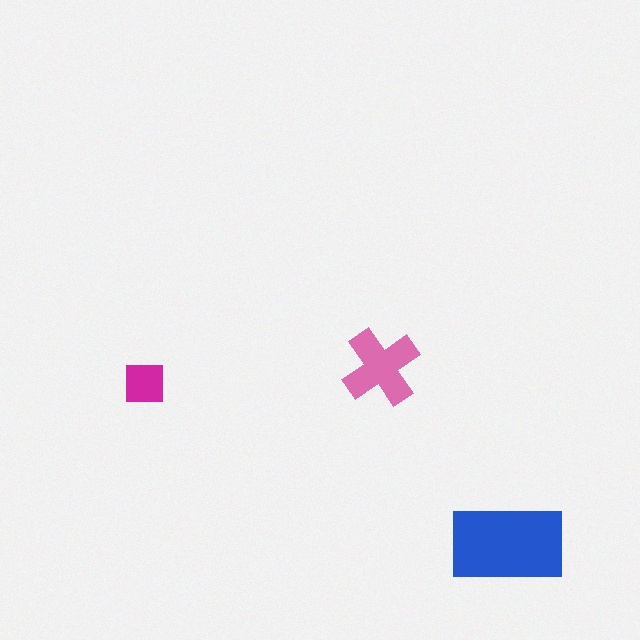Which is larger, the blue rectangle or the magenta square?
The blue rectangle.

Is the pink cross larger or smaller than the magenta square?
Larger.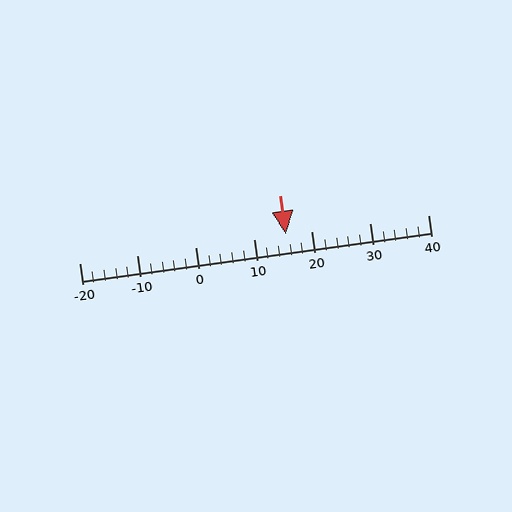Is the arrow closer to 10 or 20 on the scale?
The arrow is closer to 20.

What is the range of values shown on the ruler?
The ruler shows values from -20 to 40.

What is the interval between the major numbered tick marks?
The major tick marks are spaced 10 units apart.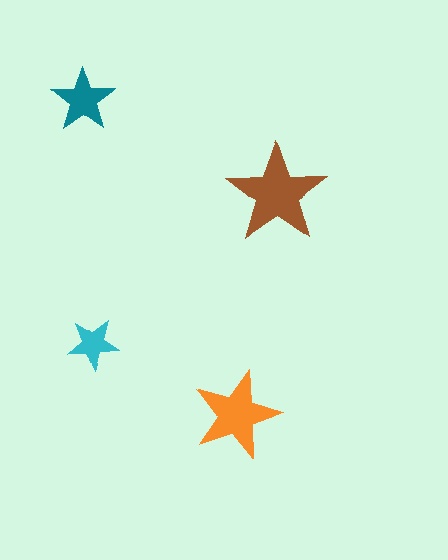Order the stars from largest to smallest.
the brown one, the orange one, the teal one, the cyan one.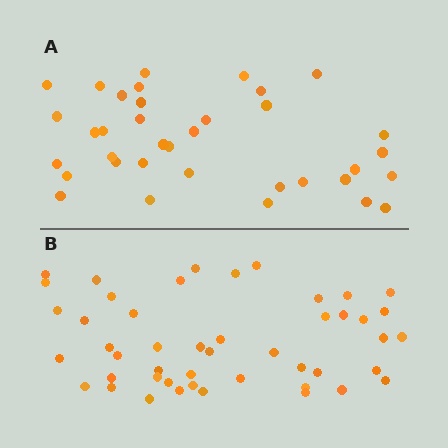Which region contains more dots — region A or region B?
Region B (the bottom region) has more dots.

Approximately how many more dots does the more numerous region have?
Region B has roughly 12 or so more dots than region A.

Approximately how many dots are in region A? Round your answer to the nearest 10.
About 40 dots. (The exact count is 36, which rounds to 40.)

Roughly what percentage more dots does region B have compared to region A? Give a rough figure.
About 30% more.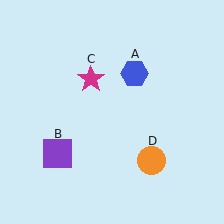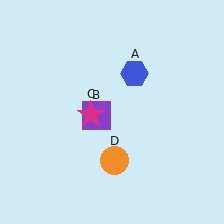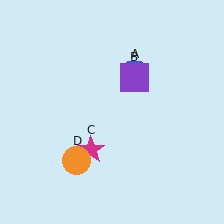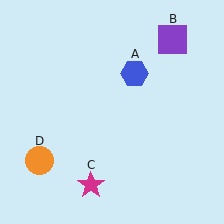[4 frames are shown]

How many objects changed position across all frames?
3 objects changed position: purple square (object B), magenta star (object C), orange circle (object D).